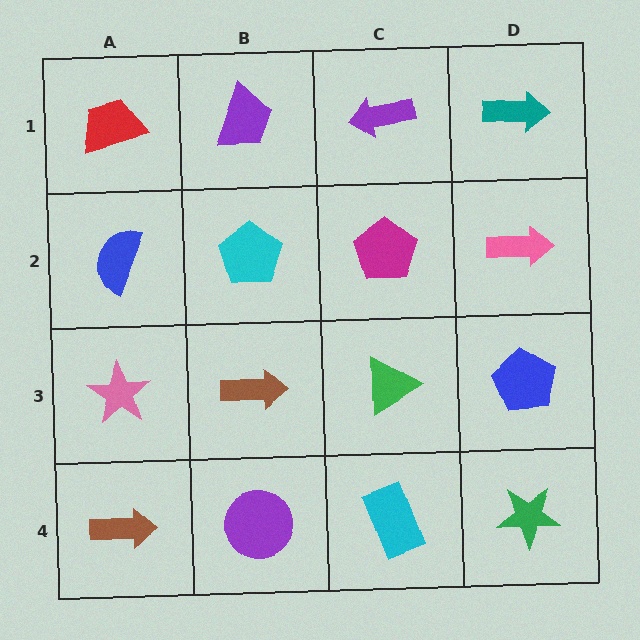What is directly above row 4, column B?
A brown arrow.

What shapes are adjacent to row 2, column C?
A purple arrow (row 1, column C), a green triangle (row 3, column C), a cyan pentagon (row 2, column B), a pink arrow (row 2, column D).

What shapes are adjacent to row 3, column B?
A cyan pentagon (row 2, column B), a purple circle (row 4, column B), a pink star (row 3, column A), a green triangle (row 3, column C).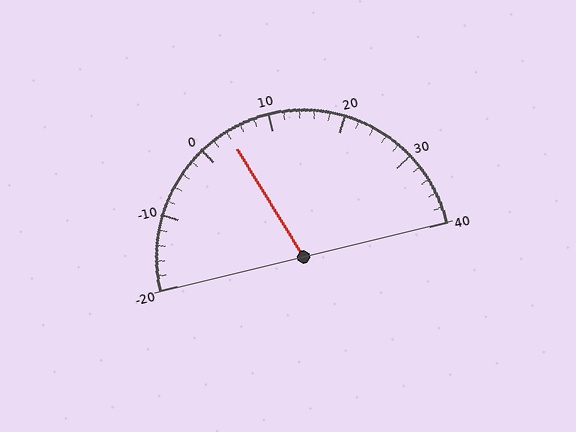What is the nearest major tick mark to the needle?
The nearest major tick mark is 0.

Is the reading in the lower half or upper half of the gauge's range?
The reading is in the lower half of the range (-20 to 40).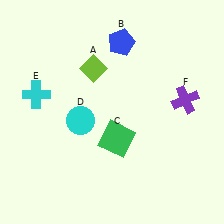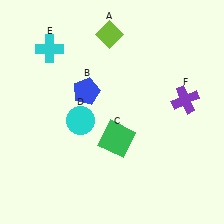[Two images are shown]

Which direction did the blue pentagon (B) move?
The blue pentagon (B) moved down.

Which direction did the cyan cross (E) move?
The cyan cross (E) moved up.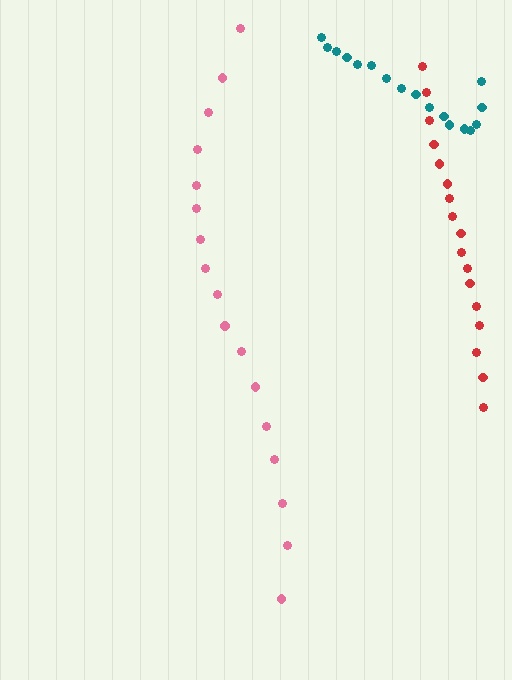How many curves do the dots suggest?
There are 3 distinct paths.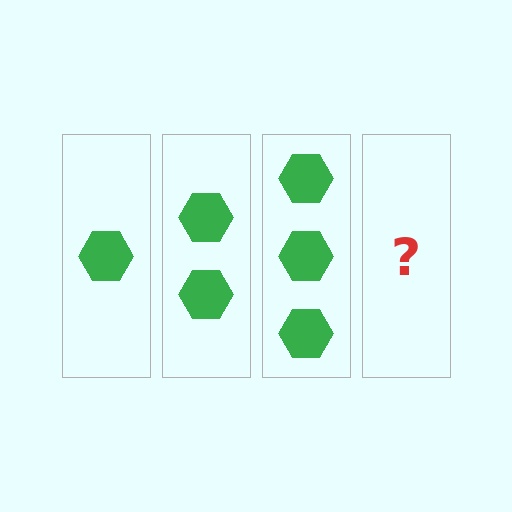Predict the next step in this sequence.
The next step is 4 hexagons.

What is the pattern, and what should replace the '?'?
The pattern is that each step adds one more hexagon. The '?' should be 4 hexagons.